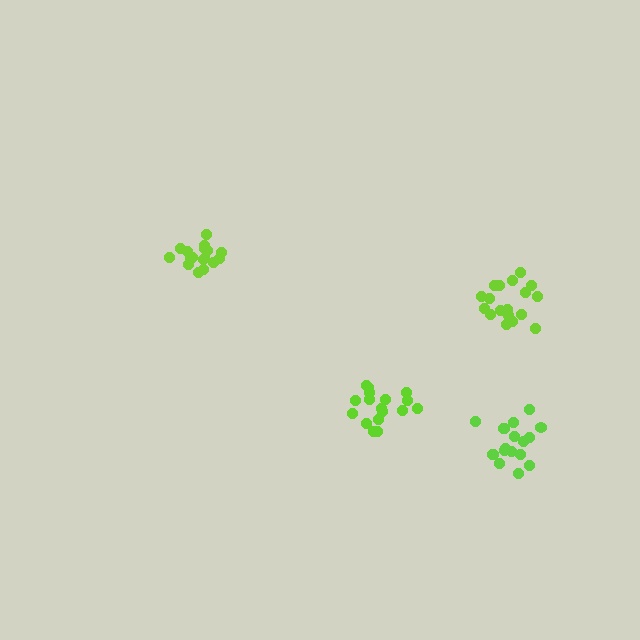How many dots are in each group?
Group 1: 18 dots, Group 2: 17 dots, Group 3: 17 dots, Group 4: 19 dots (71 total).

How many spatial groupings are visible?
There are 4 spatial groupings.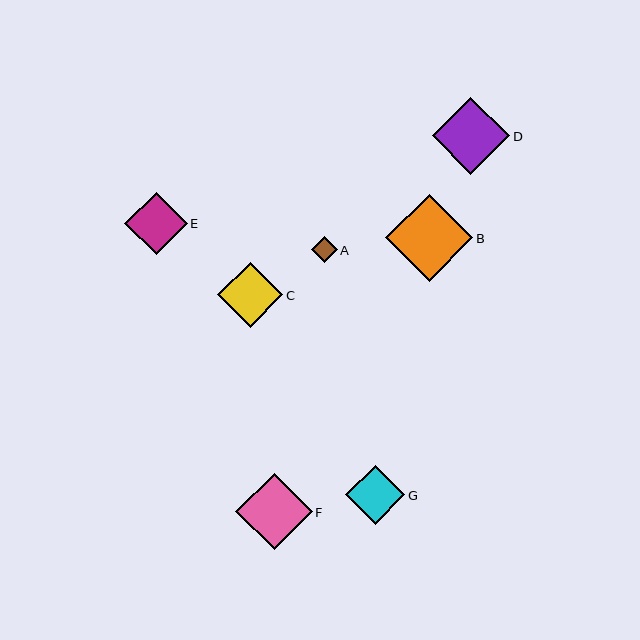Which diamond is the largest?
Diamond B is the largest with a size of approximately 87 pixels.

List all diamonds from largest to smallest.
From largest to smallest: B, D, F, C, E, G, A.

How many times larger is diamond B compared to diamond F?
Diamond B is approximately 1.1 times the size of diamond F.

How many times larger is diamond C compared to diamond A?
Diamond C is approximately 2.6 times the size of diamond A.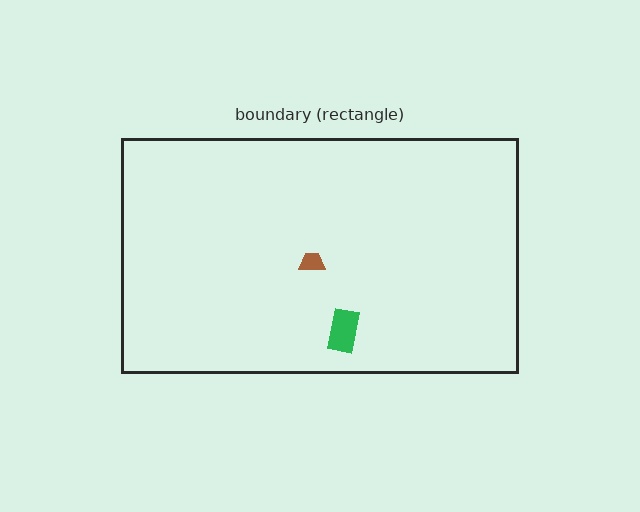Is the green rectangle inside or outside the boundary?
Inside.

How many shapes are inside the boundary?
2 inside, 0 outside.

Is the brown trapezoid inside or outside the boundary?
Inside.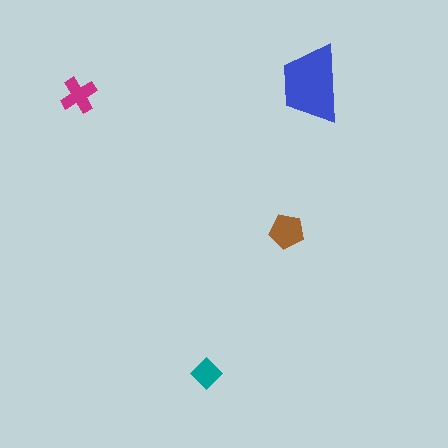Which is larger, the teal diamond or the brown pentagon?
The brown pentagon.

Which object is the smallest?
The teal diamond.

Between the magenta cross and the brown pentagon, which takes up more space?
The brown pentagon.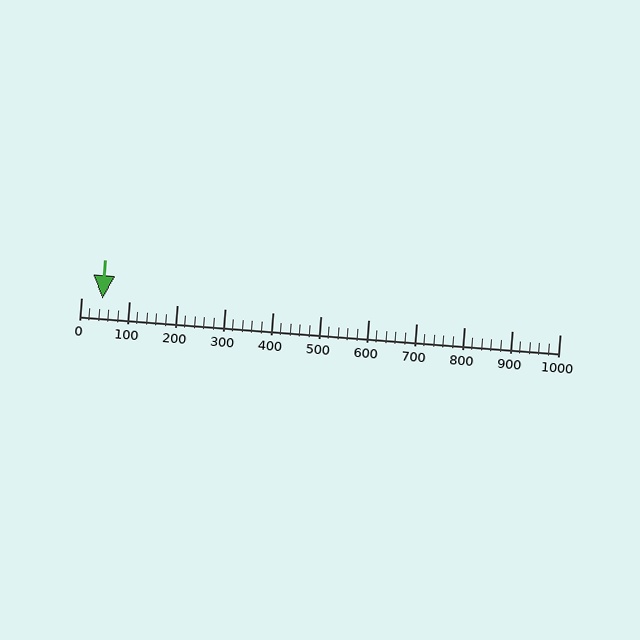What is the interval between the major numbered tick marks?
The major tick marks are spaced 100 units apart.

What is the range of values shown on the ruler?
The ruler shows values from 0 to 1000.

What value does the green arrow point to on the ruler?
The green arrow points to approximately 44.